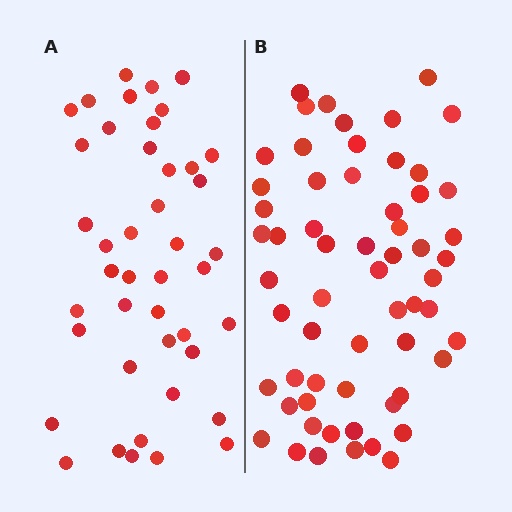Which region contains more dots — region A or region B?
Region B (the right region) has more dots.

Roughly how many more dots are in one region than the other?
Region B has approximately 15 more dots than region A.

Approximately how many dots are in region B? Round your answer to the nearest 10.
About 60 dots.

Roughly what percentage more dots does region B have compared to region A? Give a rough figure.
About 40% more.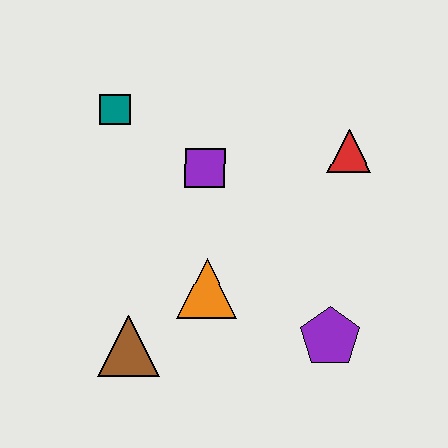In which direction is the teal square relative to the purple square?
The teal square is to the left of the purple square.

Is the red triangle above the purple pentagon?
Yes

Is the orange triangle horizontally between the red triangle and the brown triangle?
Yes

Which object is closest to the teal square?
The purple square is closest to the teal square.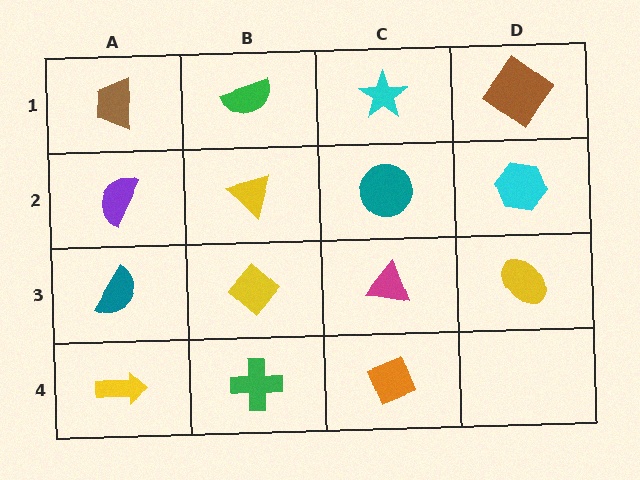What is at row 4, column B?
A green cross.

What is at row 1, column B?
A green semicircle.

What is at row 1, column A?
A brown trapezoid.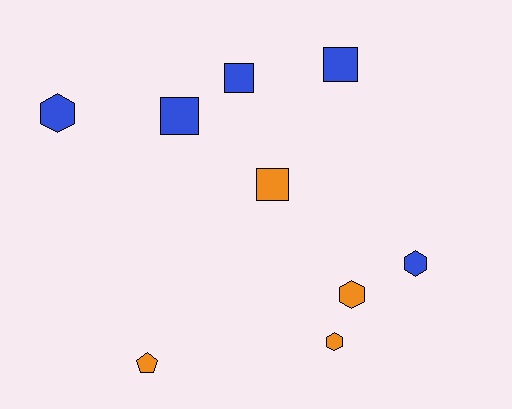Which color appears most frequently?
Blue, with 5 objects.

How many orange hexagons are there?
There are 2 orange hexagons.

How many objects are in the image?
There are 9 objects.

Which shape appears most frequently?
Hexagon, with 4 objects.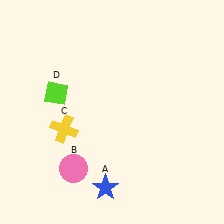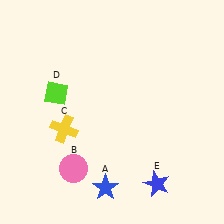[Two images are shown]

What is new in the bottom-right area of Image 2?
A blue star (E) was added in the bottom-right area of Image 2.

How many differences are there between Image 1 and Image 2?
There is 1 difference between the two images.